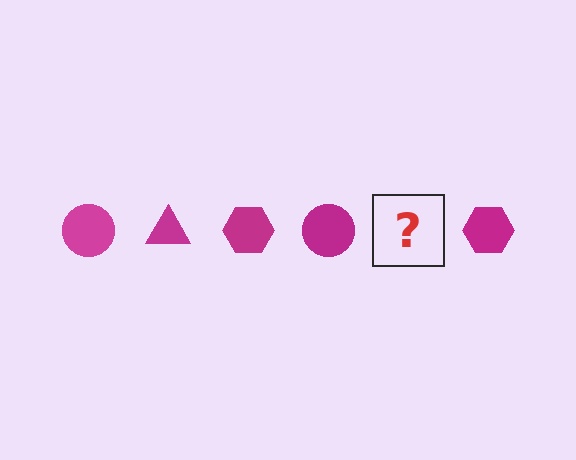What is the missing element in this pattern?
The missing element is a magenta triangle.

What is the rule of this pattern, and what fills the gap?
The rule is that the pattern cycles through circle, triangle, hexagon shapes in magenta. The gap should be filled with a magenta triangle.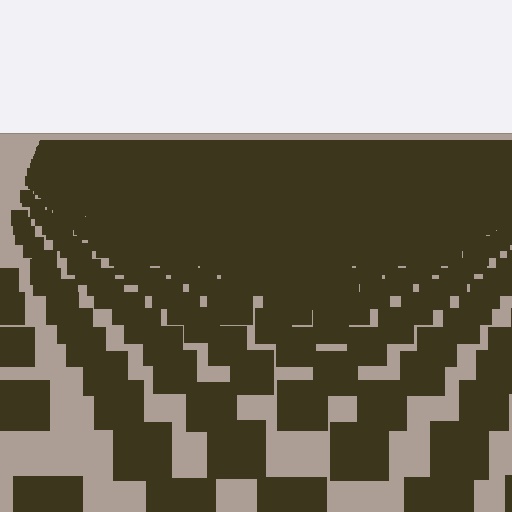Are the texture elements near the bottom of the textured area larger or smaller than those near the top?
Larger. Near the bottom, elements are closer to the viewer and appear at a bigger on-screen size.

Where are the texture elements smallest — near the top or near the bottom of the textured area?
Near the top.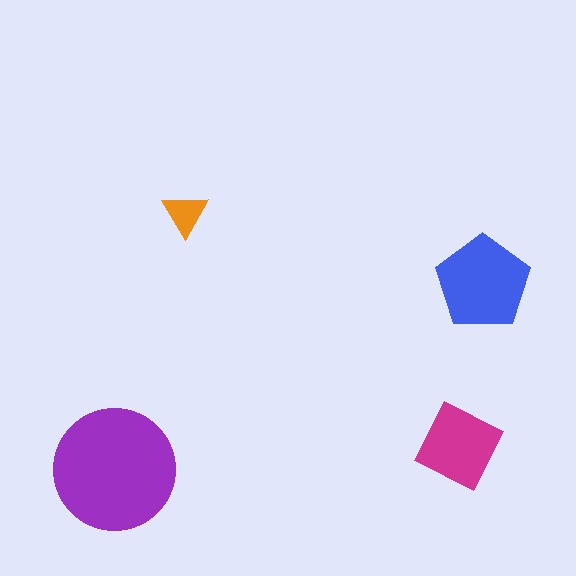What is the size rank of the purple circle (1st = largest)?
1st.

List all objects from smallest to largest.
The orange triangle, the magenta square, the blue pentagon, the purple circle.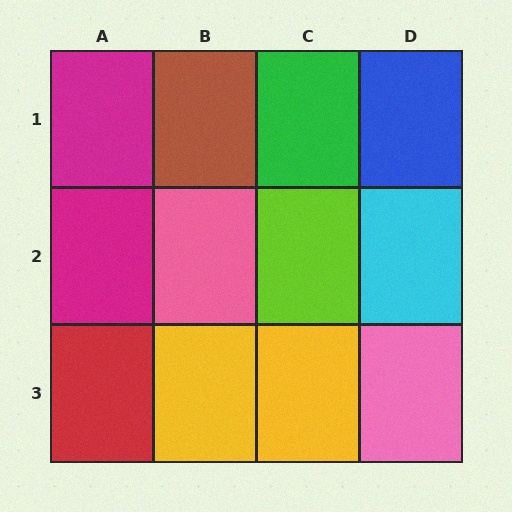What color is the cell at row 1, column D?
Blue.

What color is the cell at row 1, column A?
Magenta.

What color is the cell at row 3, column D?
Pink.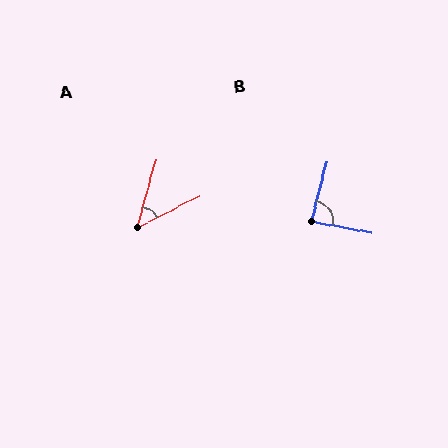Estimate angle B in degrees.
Approximately 86 degrees.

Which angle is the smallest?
A, at approximately 47 degrees.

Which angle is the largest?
B, at approximately 86 degrees.